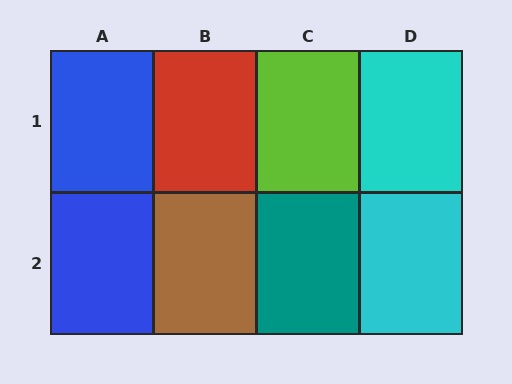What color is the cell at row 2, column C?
Teal.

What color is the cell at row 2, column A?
Blue.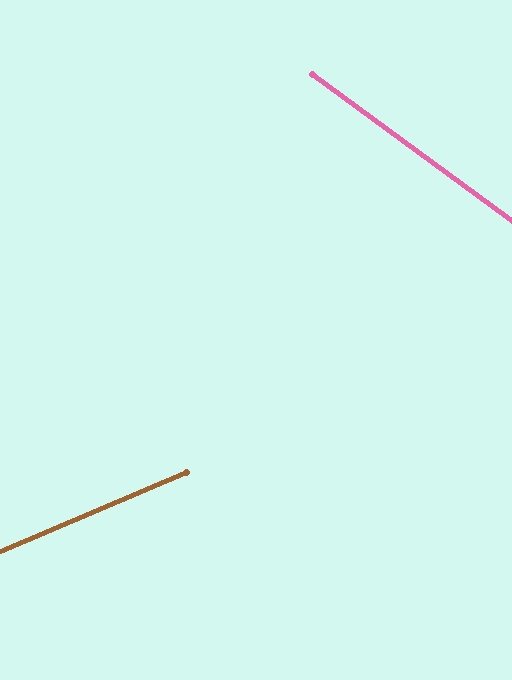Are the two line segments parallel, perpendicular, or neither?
Neither parallel nor perpendicular — they differ by about 59°.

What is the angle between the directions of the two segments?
Approximately 59 degrees.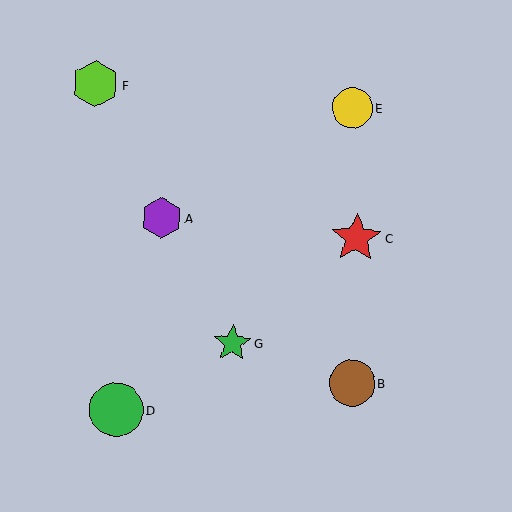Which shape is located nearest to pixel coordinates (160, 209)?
The purple hexagon (labeled A) at (161, 218) is nearest to that location.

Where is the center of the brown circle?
The center of the brown circle is at (352, 383).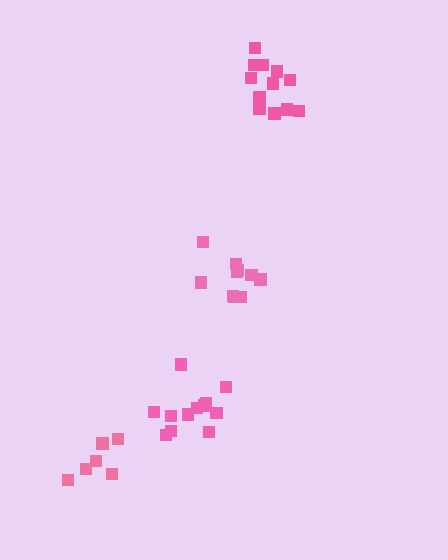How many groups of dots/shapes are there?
There are 4 groups.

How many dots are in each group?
Group 1: 12 dots, Group 2: 12 dots, Group 3: 6 dots, Group 4: 10 dots (40 total).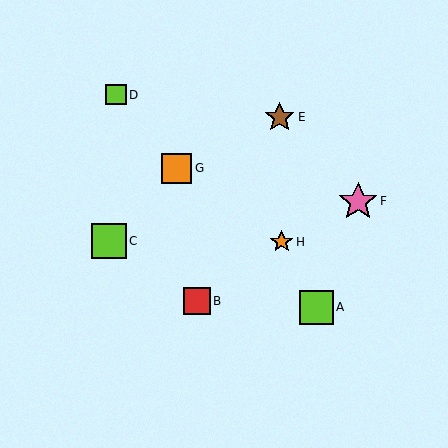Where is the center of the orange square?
The center of the orange square is at (177, 168).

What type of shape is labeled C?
Shape C is a lime square.